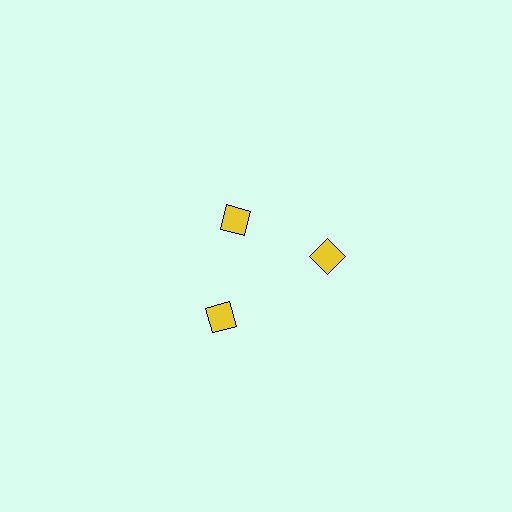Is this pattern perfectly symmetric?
No. The 3 yellow diamonds are arranged in a ring, but one element near the 11 o'clock position is pulled inward toward the center, breaking the 3-fold rotational symmetry.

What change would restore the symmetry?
The symmetry would be restored by moving it outward, back onto the ring so that all 3 diamonds sit at equal angles and equal distance from the center.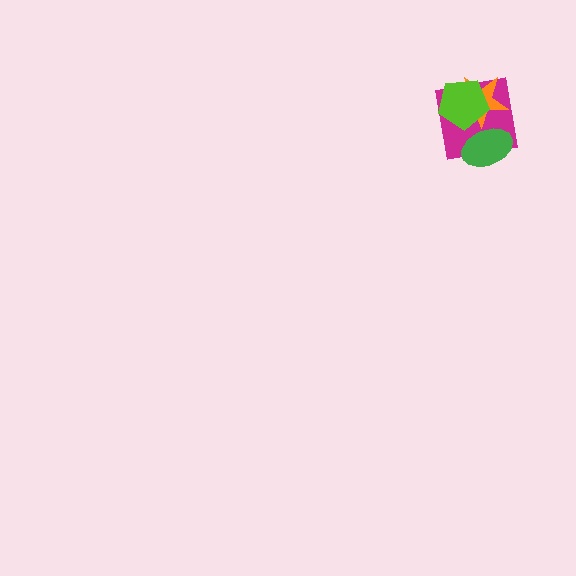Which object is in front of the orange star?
The lime pentagon is in front of the orange star.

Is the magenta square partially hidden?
Yes, it is partially covered by another shape.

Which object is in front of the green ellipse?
The orange star is in front of the green ellipse.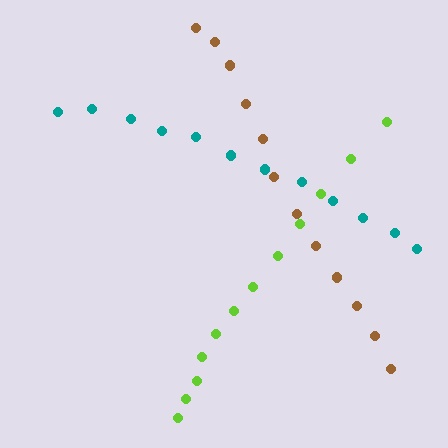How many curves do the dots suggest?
There are 3 distinct paths.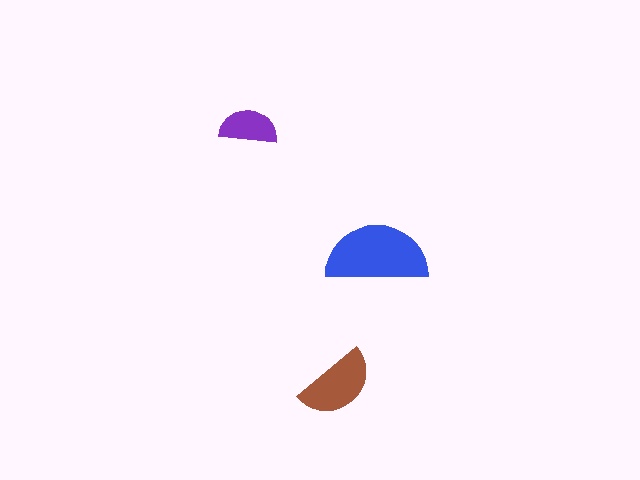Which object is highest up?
The purple semicircle is topmost.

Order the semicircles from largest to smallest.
the blue one, the brown one, the purple one.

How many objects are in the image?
There are 3 objects in the image.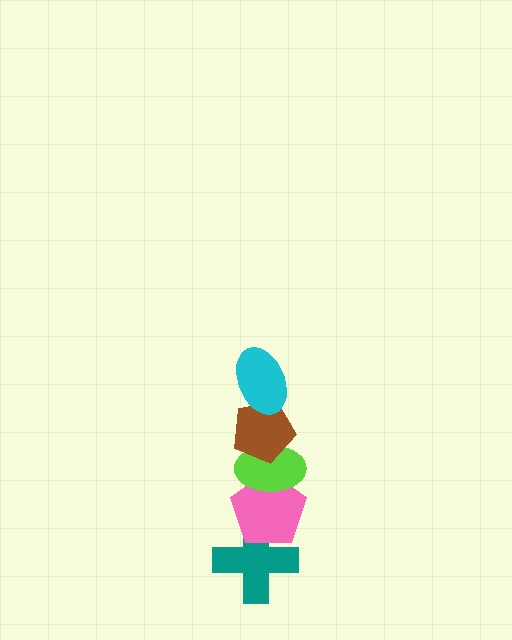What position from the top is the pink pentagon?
The pink pentagon is 4th from the top.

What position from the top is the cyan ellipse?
The cyan ellipse is 1st from the top.